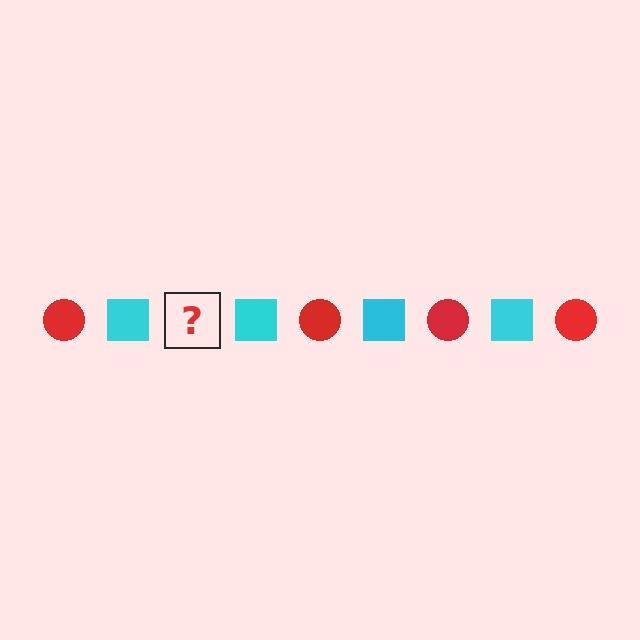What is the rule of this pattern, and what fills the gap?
The rule is that the pattern alternates between red circle and cyan square. The gap should be filled with a red circle.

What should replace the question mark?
The question mark should be replaced with a red circle.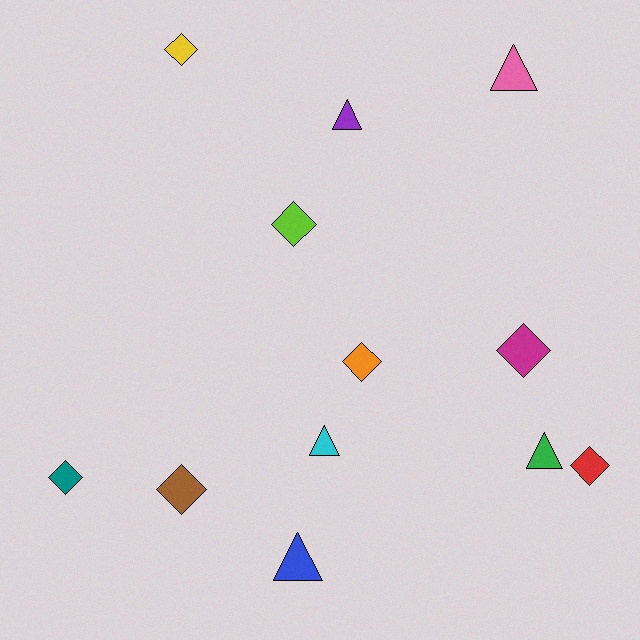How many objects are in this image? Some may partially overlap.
There are 12 objects.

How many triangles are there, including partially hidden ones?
There are 5 triangles.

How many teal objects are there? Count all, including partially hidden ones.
There is 1 teal object.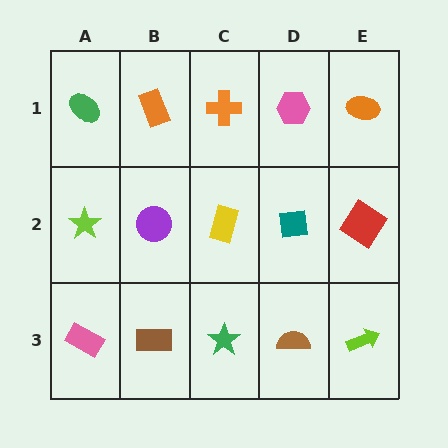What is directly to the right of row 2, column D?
A red diamond.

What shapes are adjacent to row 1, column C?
A yellow rectangle (row 2, column C), an orange rectangle (row 1, column B), a pink hexagon (row 1, column D).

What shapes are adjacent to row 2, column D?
A pink hexagon (row 1, column D), a brown semicircle (row 3, column D), a yellow rectangle (row 2, column C), a red diamond (row 2, column E).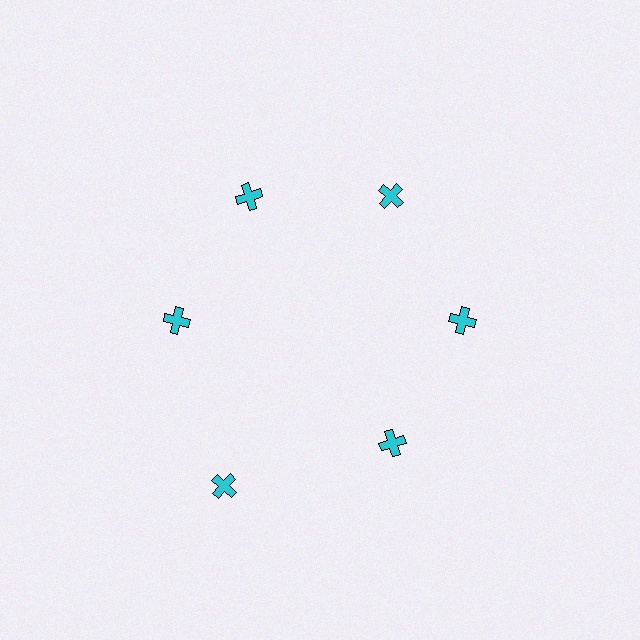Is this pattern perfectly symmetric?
No. The 6 cyan crosses are arranged in a ring, but one element near the 7 o'clock position is pushed outward from the center, breaking the 6-fold rotational symmetry.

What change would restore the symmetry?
The symmetry would be restored by moving it inward, back onto the ring so that all 6 crosses sit at equal angles and equal distance from the center.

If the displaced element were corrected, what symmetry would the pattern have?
It would have 6-fold rotational symmetry — the pattern would map onto itself every 60 degrees.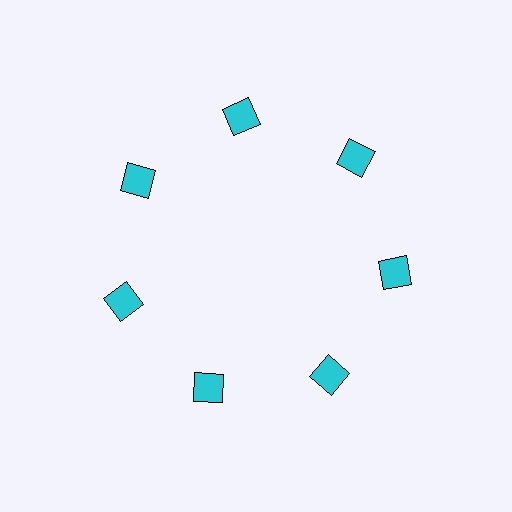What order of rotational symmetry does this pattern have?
This pattern has 7-fold rotational symmetry.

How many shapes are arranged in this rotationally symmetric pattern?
There are 7 shapes, arranged in 7 groups of 1.